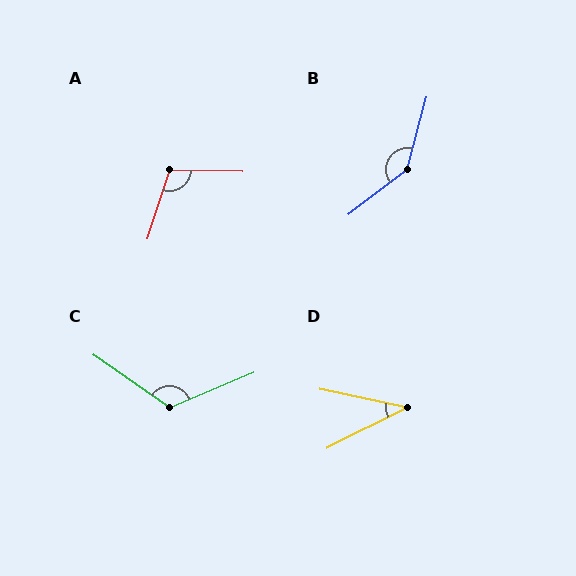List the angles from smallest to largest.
D (39°), A (107°), C (122°), B (142°).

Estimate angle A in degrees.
Approximately 107 degrees.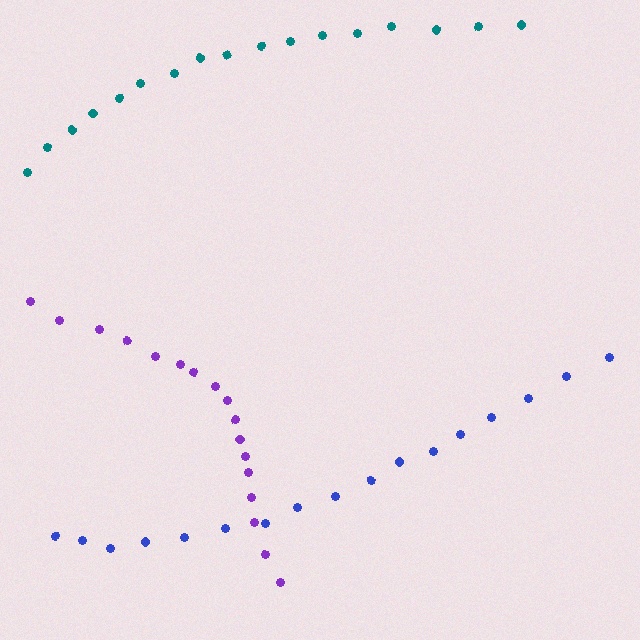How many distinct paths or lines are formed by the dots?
There are 3 distinct paths.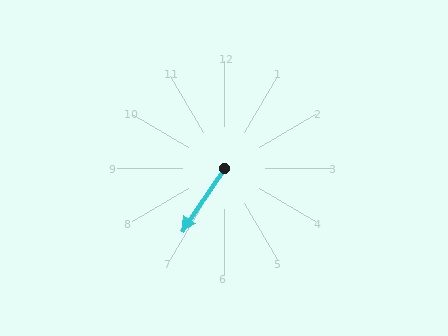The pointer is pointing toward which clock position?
Roughly 7 o'clock.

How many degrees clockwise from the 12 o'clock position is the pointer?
Approximately 214 degrees.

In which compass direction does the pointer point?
Southwest.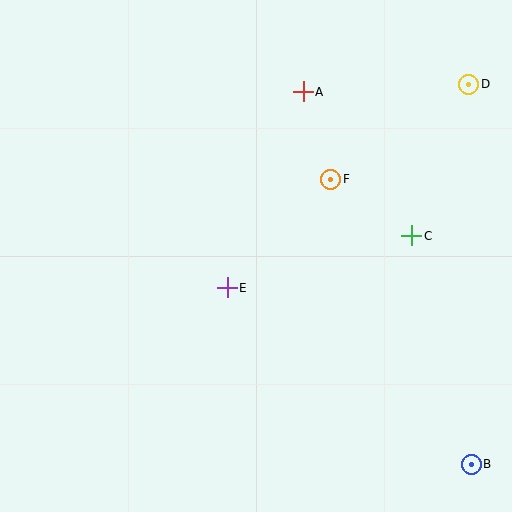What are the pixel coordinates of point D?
Point D is at (469, 84).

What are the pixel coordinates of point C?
Point C is at (412, 236).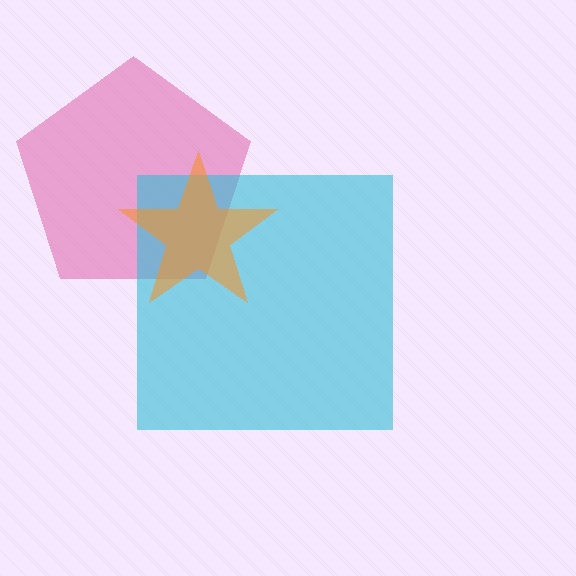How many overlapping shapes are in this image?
There are 3 overlapping shapes in the image.